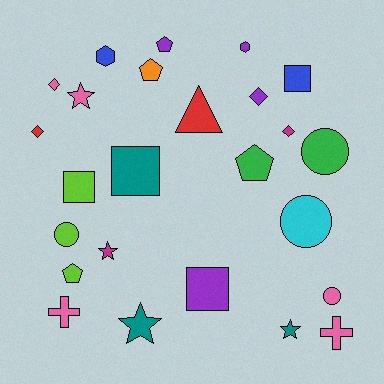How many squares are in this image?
There are 4 squares.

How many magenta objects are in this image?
There are 2 magenta objects.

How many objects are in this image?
There are 25 objects.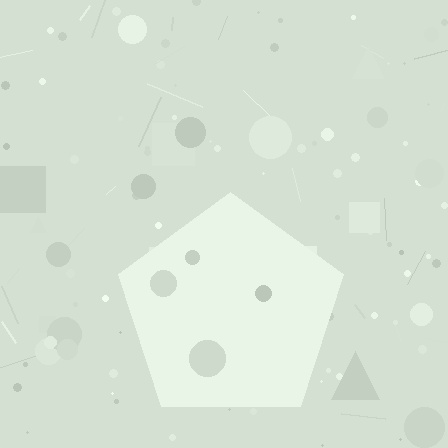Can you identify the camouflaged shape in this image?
The camouflaged shape is a pentagon.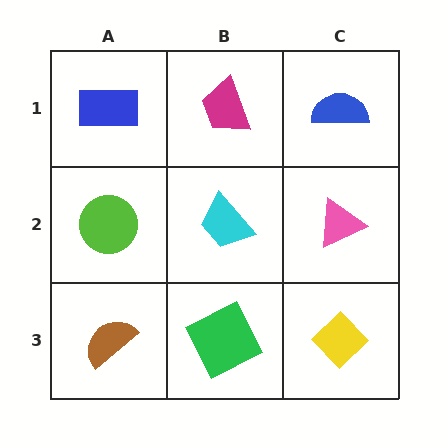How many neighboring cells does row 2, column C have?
3.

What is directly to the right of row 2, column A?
A cyan trapezoid.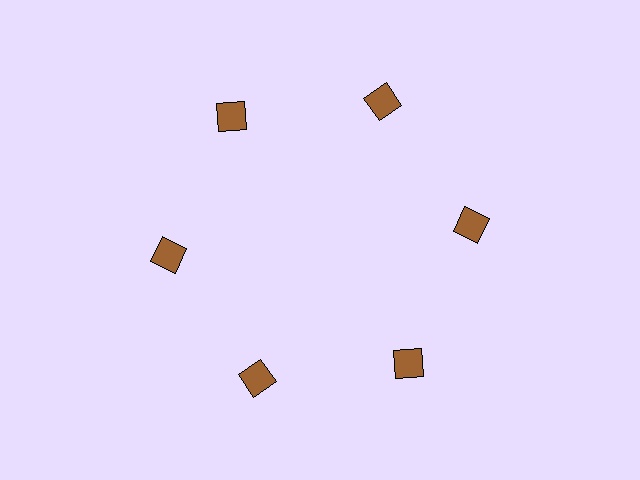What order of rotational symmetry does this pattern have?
This pattern has 6-fold rotational symmetry.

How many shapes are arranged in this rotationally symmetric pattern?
There are 6 shapes, arranged in 6 groups of 1.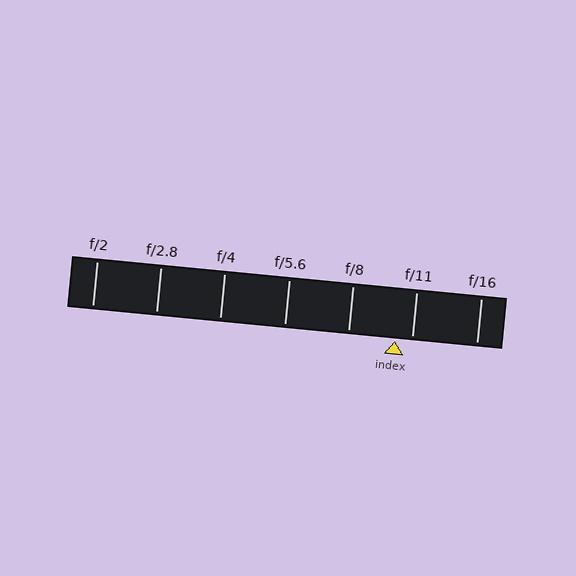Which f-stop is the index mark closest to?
The index mark is closest to f/11.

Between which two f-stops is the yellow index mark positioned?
The index mark is between f/8 and f/11.